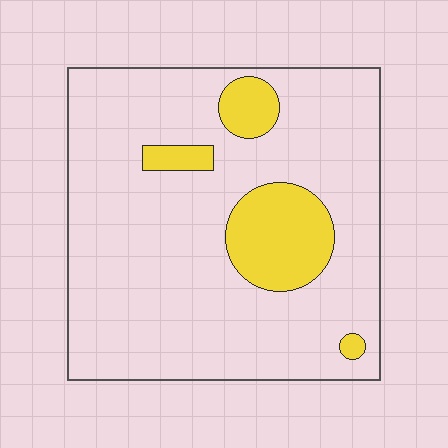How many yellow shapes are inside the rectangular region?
4.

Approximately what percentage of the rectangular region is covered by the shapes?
Approximately 15%.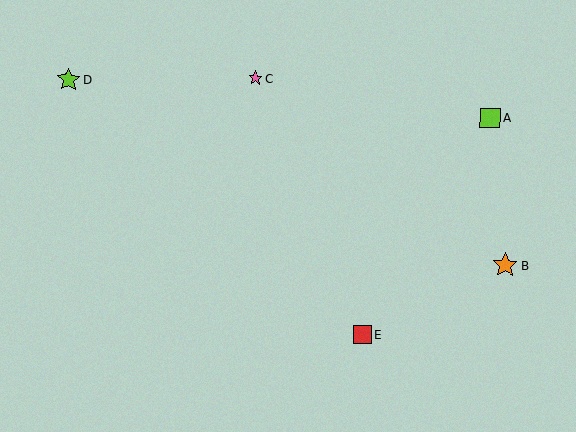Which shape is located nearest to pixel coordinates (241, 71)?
The pink star (labeled C) at (256, 78) is nearest to that location.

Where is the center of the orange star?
The center of the orange star is at (505, 265).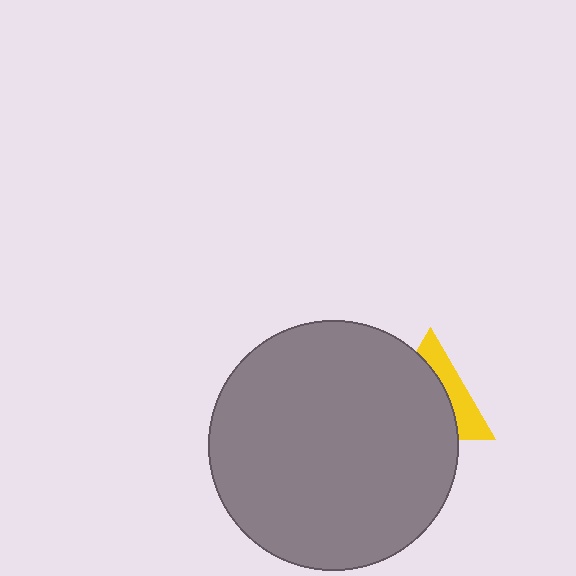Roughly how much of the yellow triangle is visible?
A small part of it is visible (roughly 35%).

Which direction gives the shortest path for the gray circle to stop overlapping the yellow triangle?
Moving left gives the shortest separation.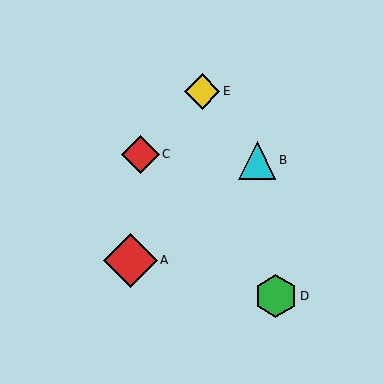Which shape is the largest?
The red diamond (labeled A) is the largest.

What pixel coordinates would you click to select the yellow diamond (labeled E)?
Click at (202, 91) to select the yellow diamond E.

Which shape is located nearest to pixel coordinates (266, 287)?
The green hexagon (labeled D) at (276, 296) is nearest to that location.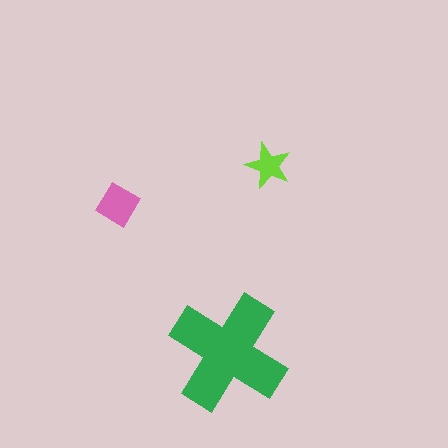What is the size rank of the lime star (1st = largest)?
3rd.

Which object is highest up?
The lime star is topmost.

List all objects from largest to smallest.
The green cross, the pink diamond, the lime star.